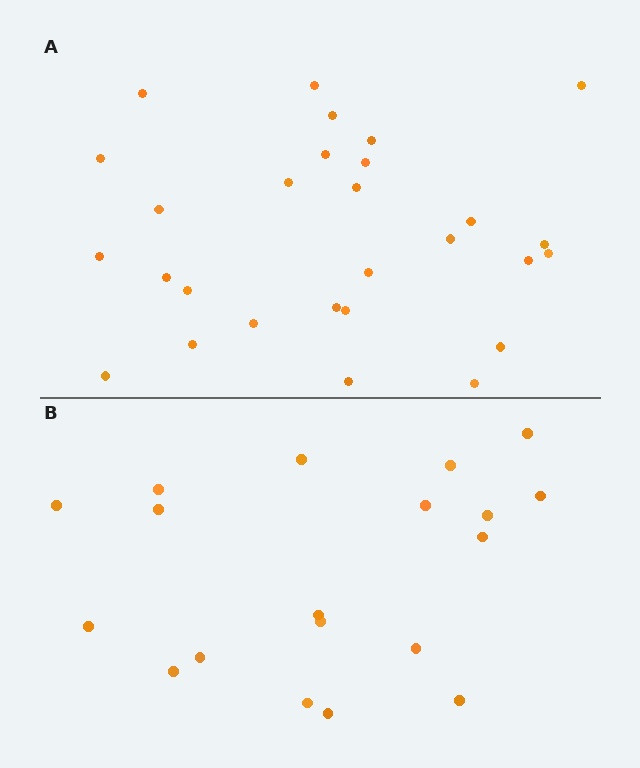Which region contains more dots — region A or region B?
Region A (the top region) has more dots.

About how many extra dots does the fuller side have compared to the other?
Region A has roughly 8 or so more dots than region B.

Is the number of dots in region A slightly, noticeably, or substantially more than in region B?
Region A has substantially more. The ratio is roughly 1.5 to 1.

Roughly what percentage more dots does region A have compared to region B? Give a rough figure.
About 45% more.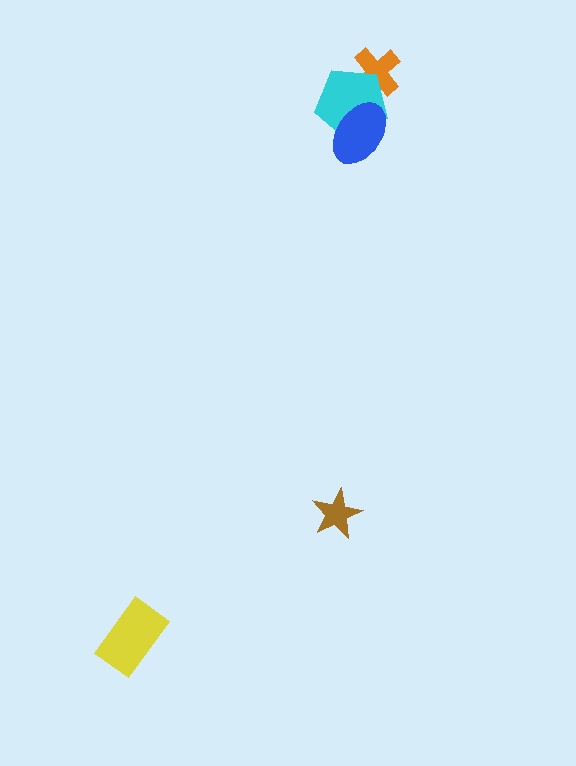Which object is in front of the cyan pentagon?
The blue ellipse is in front of the cyan pentagon.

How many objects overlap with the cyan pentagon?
2 objects overlap with the cyan pentagon.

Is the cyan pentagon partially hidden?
Yes, it is partially covered by another shape.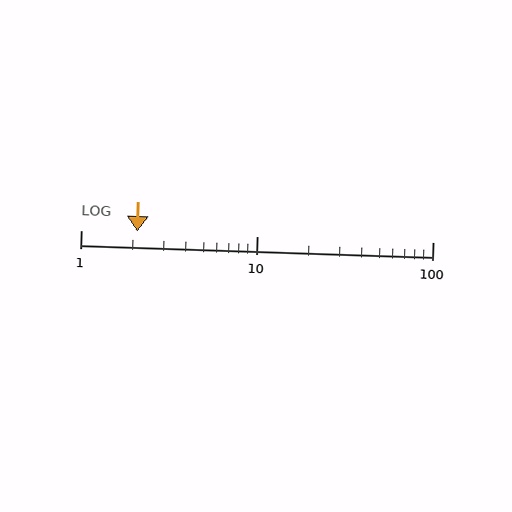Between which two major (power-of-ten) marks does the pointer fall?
The pointer is between 1 and 10.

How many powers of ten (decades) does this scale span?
The scale spans 2 decades, from 1 to 100.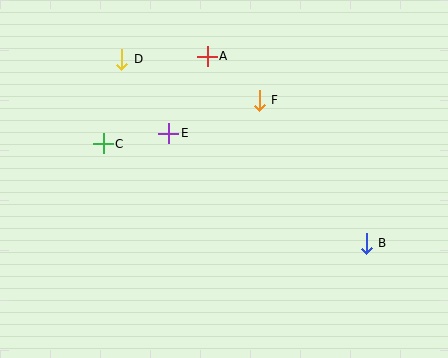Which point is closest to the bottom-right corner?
Point B is closest to the bottom-right corner.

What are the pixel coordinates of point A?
Point A is at (207, 56).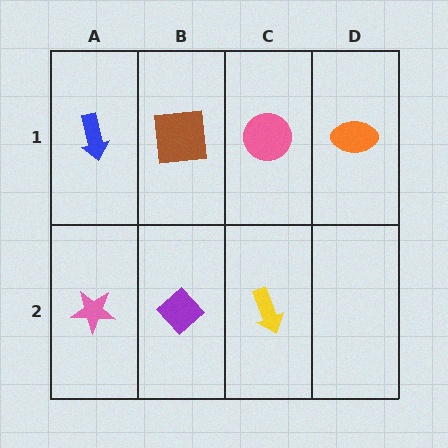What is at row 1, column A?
A blue arrow.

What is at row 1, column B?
A brown square.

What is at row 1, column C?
A pink circle.